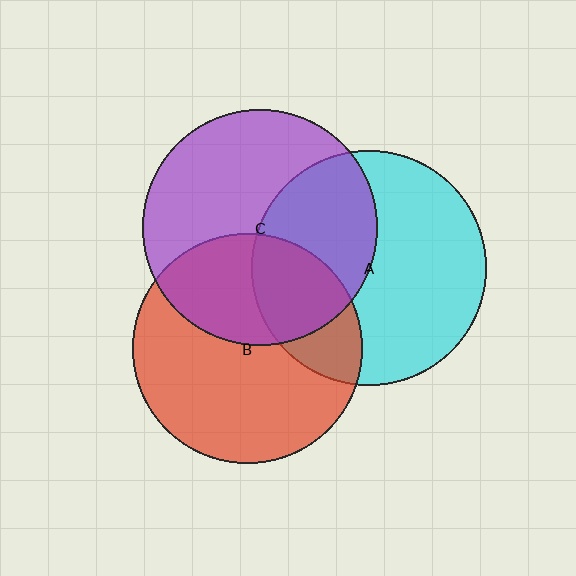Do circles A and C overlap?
Yes.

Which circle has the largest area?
Circle A (cyan).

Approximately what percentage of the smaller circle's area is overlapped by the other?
Approximately 40%.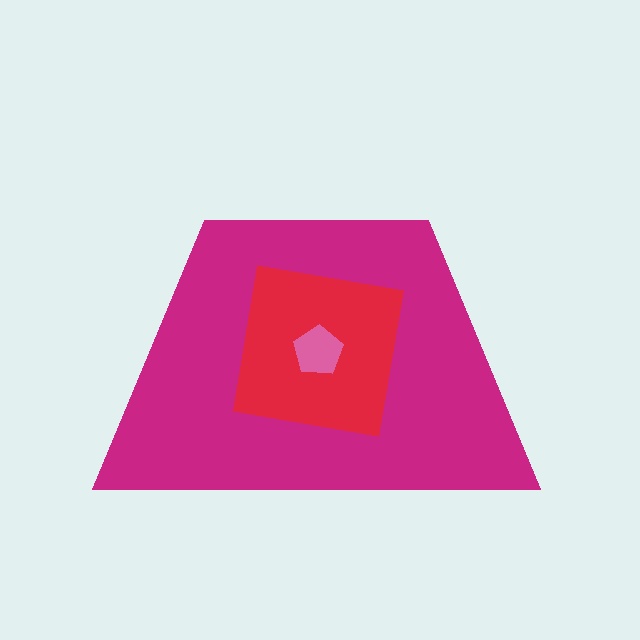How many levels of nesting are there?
3.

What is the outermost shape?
The magenta trapezoid.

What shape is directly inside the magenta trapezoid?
The red square.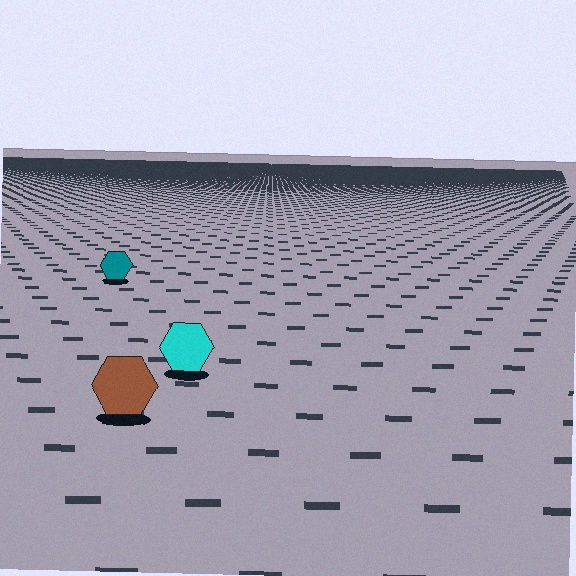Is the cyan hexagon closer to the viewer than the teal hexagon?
Yes. The cyan hexagon is closer — you can tell from the texture gradient: the ground texture is coarser near it.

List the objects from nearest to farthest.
From nearest to farthest: the brown hexagon, the cyan hexagon, the teal hexagon.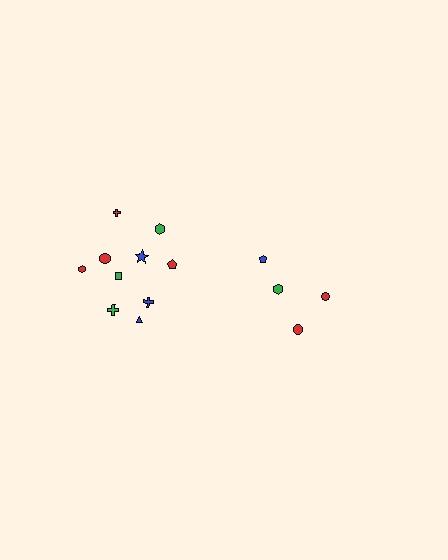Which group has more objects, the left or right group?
The left group.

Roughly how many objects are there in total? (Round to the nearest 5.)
Roughly 15 objects in total.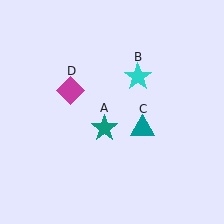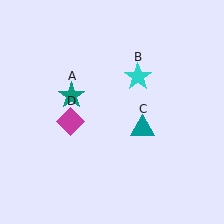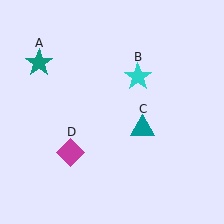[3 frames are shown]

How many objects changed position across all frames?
2 objects changed position: teal star (object A), magenta diamond (object D).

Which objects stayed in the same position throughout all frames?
Cyan star (object B) and teal triangle (object C) remained stationary.